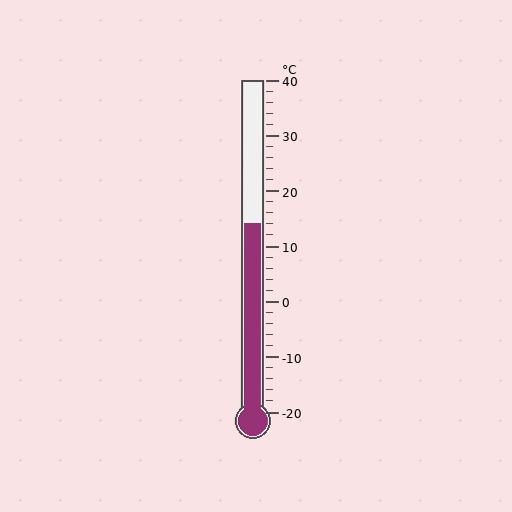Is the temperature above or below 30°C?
The temperature is below 30°C.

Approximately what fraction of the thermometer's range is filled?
The thermometer is filled to approximately 55% of its range.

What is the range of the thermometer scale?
The thermometer scale ranges from -20°C to 40°C.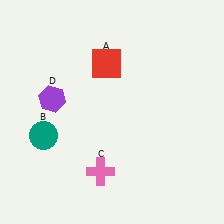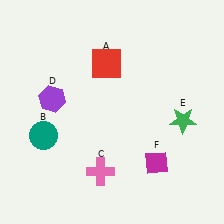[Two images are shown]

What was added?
A green star (E), a magenta diamond (F) were added in Image 2.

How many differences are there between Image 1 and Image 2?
There are 2 differences between the two images.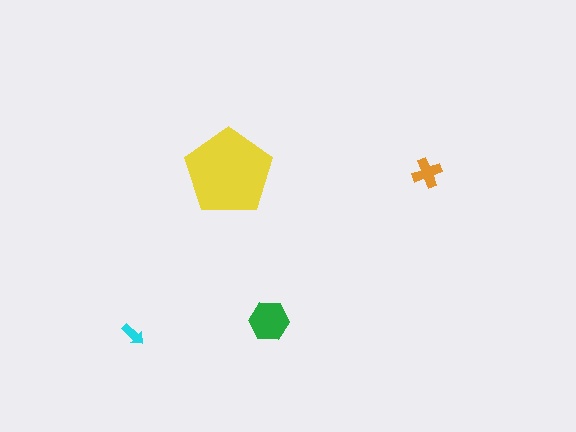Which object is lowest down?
The cyan arrow is bottommost.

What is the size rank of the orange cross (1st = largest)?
3rd.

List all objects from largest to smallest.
The yellow pentagon, the green hexagon, the orange cross, the cyan arrow.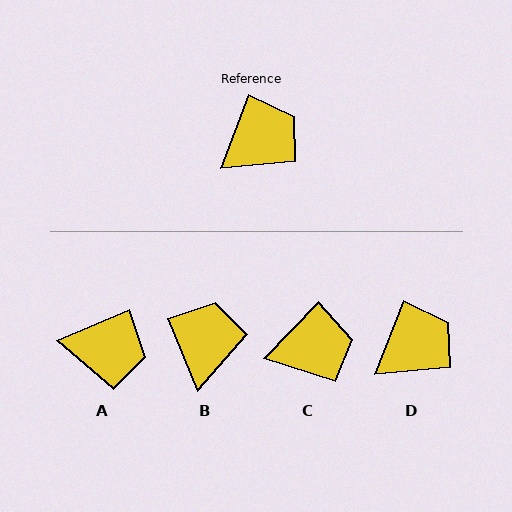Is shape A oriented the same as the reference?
No, it is off by about 46 degrees.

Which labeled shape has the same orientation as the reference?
D.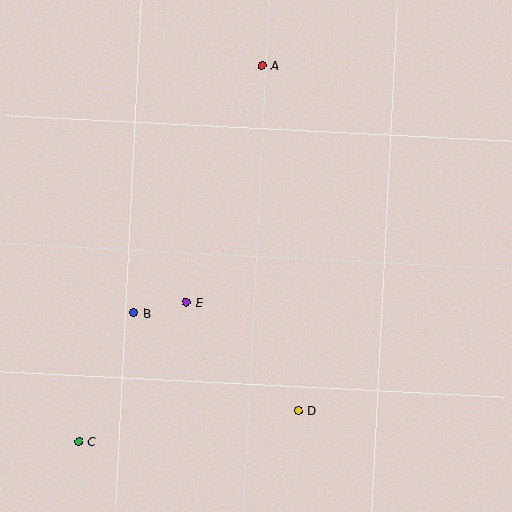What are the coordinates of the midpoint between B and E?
The midpoint between B and E is at (160, 307).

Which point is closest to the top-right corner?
Point A is closest to the top-right corner.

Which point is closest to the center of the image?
Point E at (186, 302) is closest to the center.